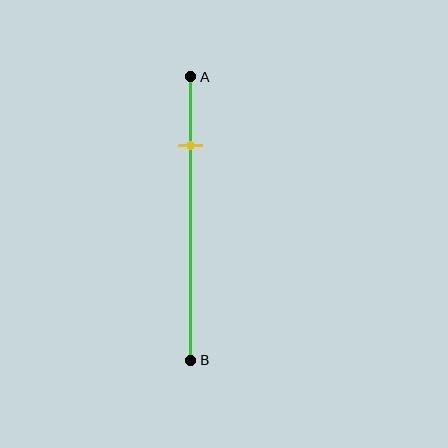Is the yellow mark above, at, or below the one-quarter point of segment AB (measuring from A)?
The yellow mark is approximately at the one-quarter point of segment AB.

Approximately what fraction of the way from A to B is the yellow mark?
The yellow mark is approximately 25% of the way from A to B.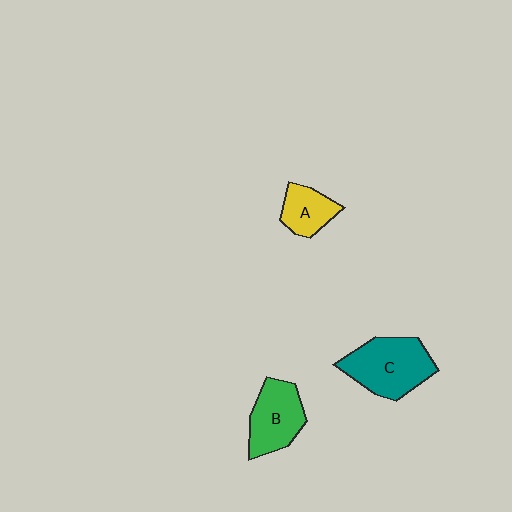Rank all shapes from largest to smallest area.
From largest to smallest: C (teal), B (green), A (yellow).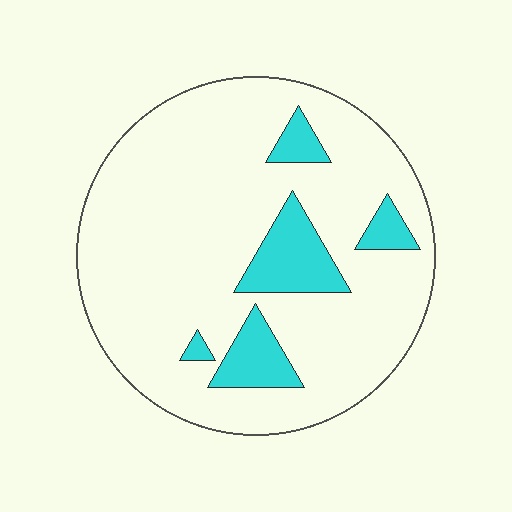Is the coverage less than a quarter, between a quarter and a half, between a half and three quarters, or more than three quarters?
Less than a quarter.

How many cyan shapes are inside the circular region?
5.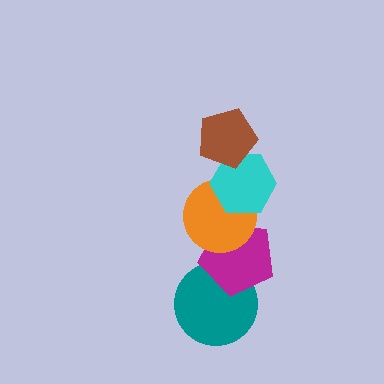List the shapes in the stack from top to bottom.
From top to bottom: the brown pentagon, the cyan hexagon, the orange circle, the magenta pentagon, the teal circle.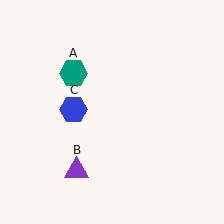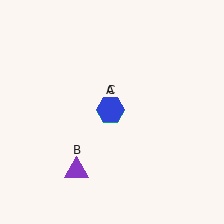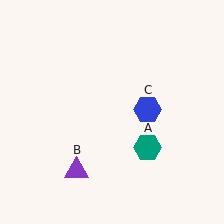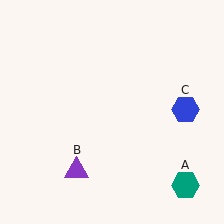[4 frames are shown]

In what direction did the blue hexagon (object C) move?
The blue hexagon (object C) moved right.